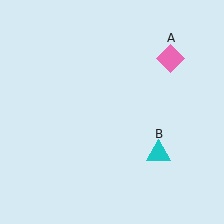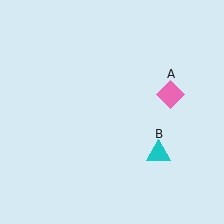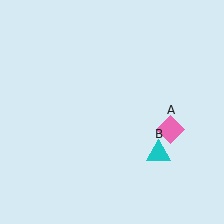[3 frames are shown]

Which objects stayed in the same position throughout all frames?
Cyan triangle (object B) remained stationary.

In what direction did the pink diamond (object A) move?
The pink diamond (object A) moved down.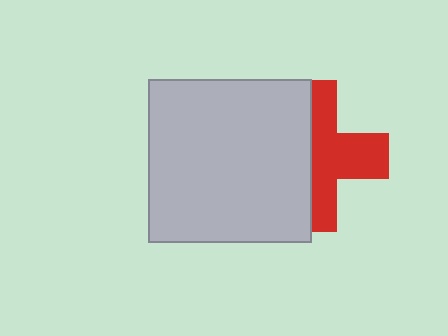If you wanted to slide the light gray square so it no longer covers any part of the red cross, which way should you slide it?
Slide it left — that is the most direct way to separate the two shapes.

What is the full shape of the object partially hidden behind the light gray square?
The partially hidden object is a red cross.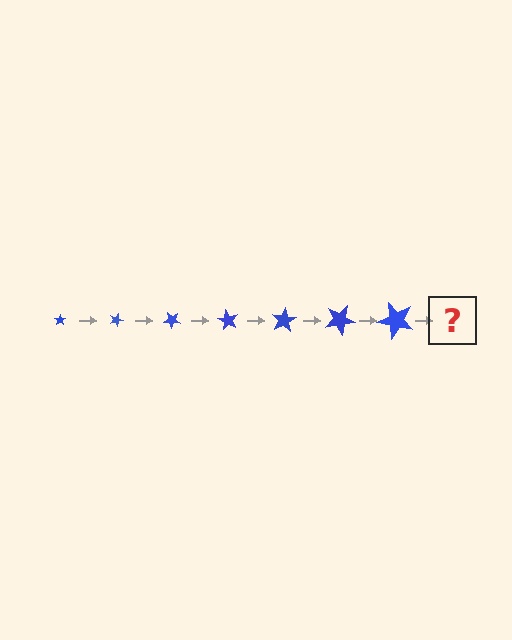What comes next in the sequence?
The next element should be a star, larger than the previous one and rotated 140 degrees from the start.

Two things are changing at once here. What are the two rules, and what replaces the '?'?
The two rules are that the star grows larger each step and it rotates 20 degrees each step. The '?' should be a star, larger than the previous one and rotated 140 degrees from the start.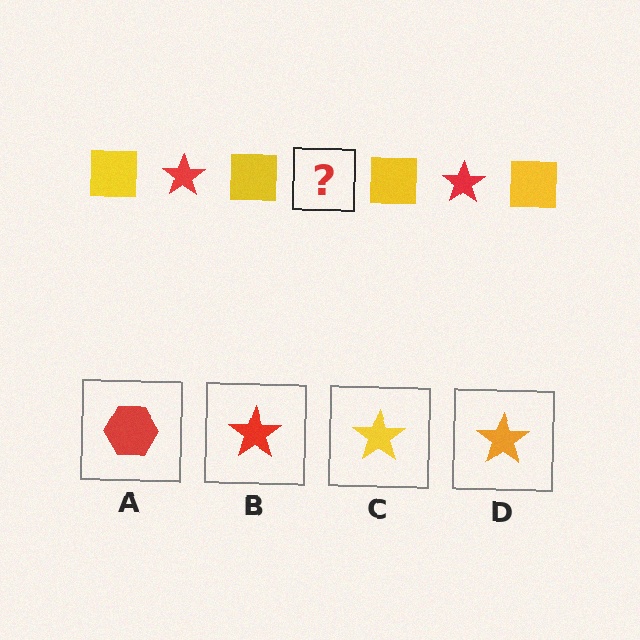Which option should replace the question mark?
Option B.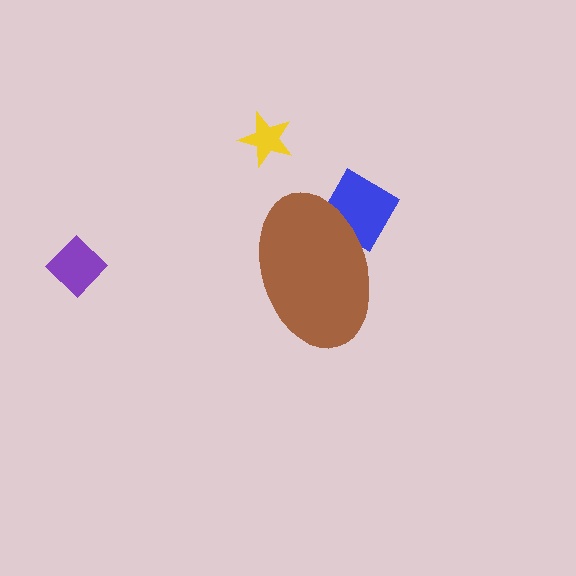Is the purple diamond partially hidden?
No, the purple diamond is fully visible.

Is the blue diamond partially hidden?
Yes, the blue diamond is partially hidden behind the brown ellipse.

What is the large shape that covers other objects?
A brown ellipse.